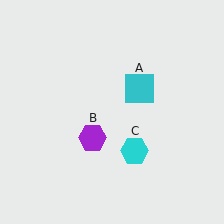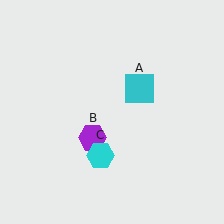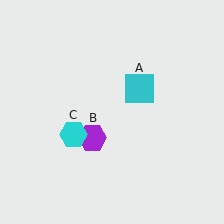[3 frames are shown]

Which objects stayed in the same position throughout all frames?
Cyan square (object A) and purple hexagon (object B) remained stationary.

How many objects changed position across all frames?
1 object changed position: cyan hexagon (object C).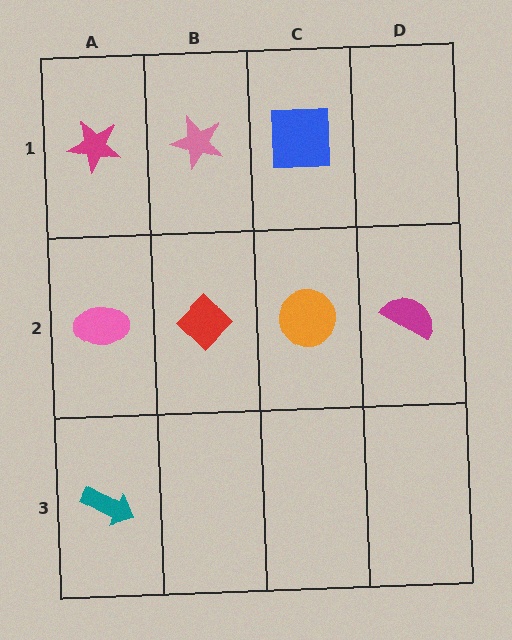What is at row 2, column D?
A magenta semicircle.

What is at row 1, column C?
A blue square.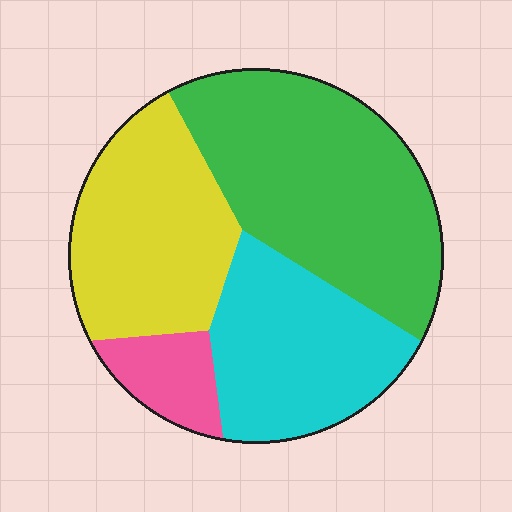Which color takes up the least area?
Pink, at roughly 10%.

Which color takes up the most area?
Green, at roughly 40%.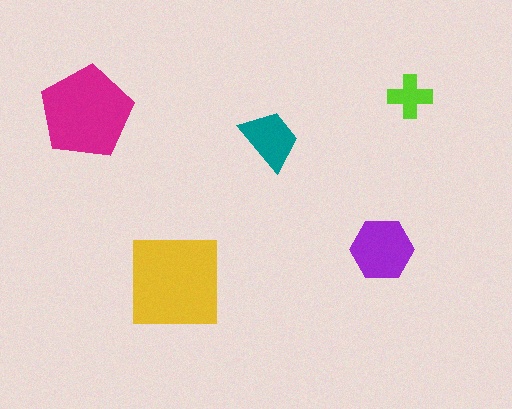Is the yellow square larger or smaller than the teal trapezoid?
Larger.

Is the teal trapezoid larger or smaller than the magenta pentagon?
Smaller.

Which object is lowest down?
The yellow square is bottommost.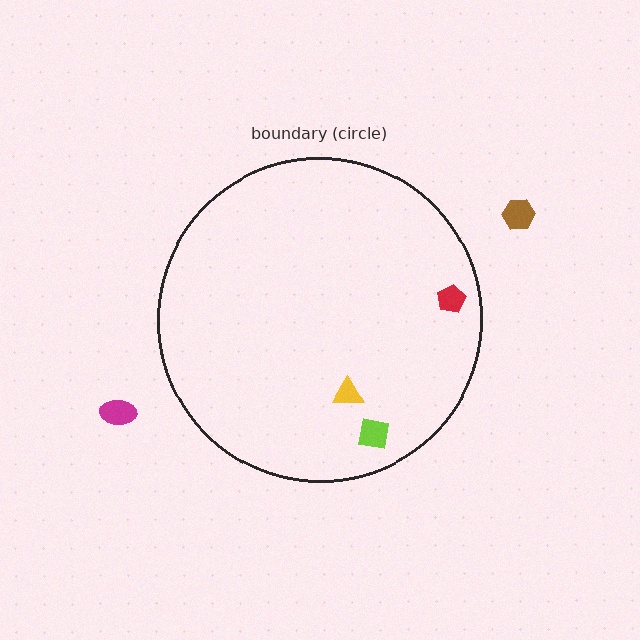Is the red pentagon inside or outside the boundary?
Inside.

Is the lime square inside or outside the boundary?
Inside.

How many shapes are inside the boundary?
3 inside, 2 outside.